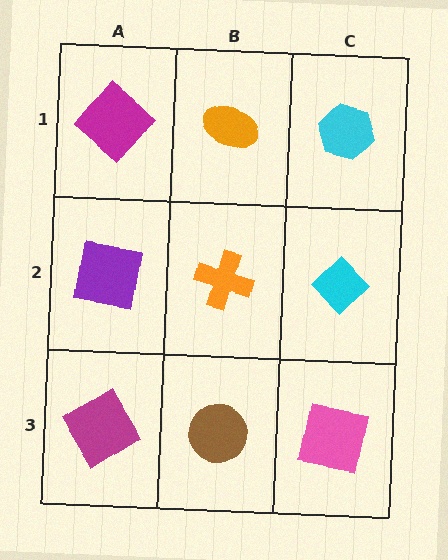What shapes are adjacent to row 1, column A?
A purple square (row 2, column A), an orange ellipse (row 1, column B).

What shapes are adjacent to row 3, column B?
An orange cross (row 2, column B), a magenta diamond (row 3, column A), a pink square (row 3, column C).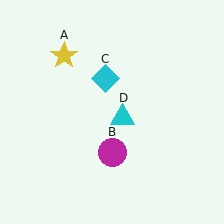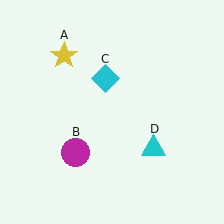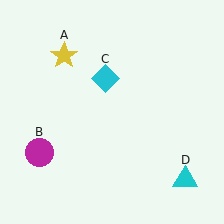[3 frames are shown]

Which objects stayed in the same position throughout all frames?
Yellow star (object A) and cyan diamond (object C) remained stationary.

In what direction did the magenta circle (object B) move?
The magenta circle (object B) moved left.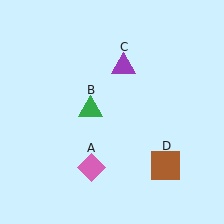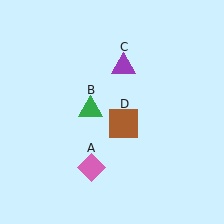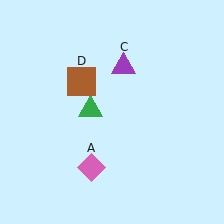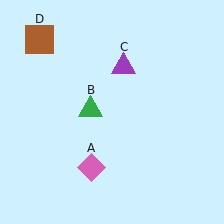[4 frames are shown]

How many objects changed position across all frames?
1 object changed position: brown square (object D).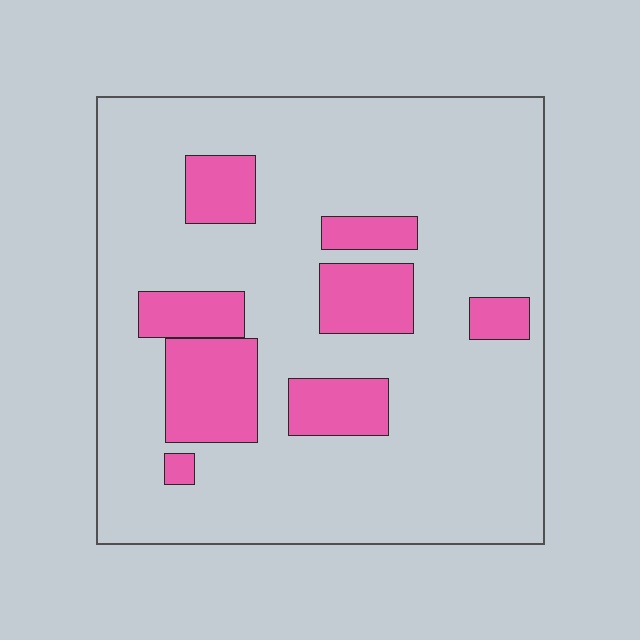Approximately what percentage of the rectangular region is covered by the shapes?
Approximately 20%.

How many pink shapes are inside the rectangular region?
8.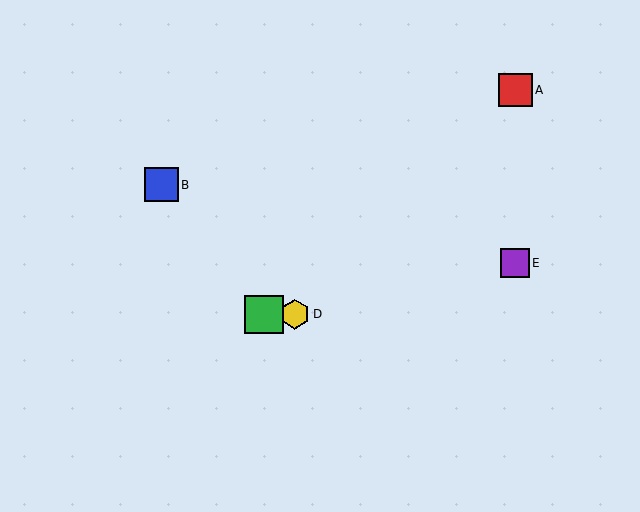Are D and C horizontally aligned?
Yes, both are at y≈314.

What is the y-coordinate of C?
Object C is at y≈314.